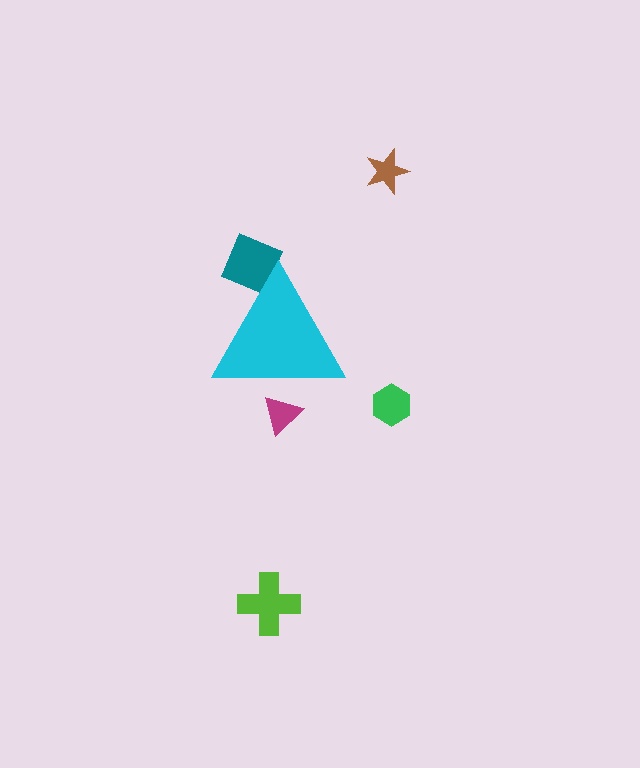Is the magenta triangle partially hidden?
Yes, the magenta triangle is partially hidden behind the cyan triangle.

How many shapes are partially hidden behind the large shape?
2 shapes are partially hidden.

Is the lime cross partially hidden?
No, the lime cross is fully visible.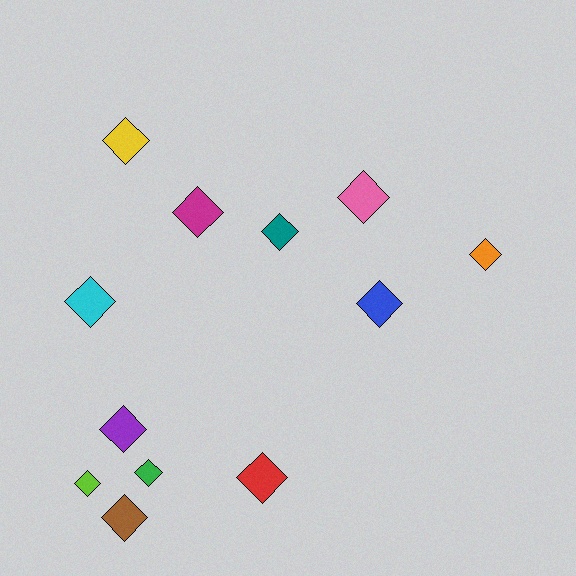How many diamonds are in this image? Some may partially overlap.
There are 12 diamonds.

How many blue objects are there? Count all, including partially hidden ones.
There is 1 blue object.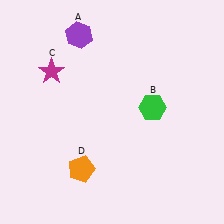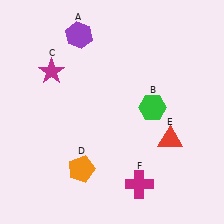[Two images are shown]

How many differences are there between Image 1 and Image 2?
There are 2 differences between the two images.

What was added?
A red triangle (E), a magenta cross (F) were added in Image 2.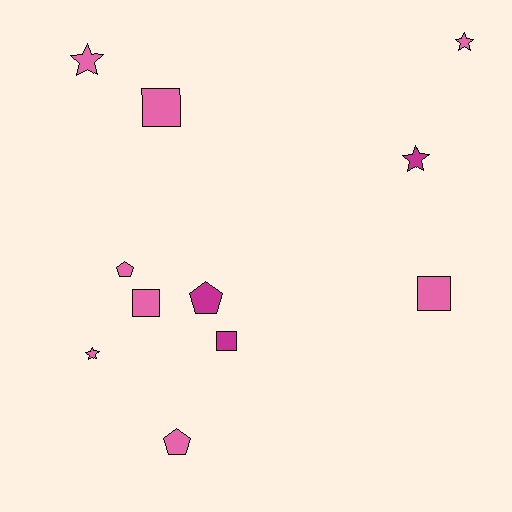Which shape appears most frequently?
Star, with 4 objects.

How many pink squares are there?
There are 3 pink squares.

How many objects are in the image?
There are 11 objects.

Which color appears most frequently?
Pink, with 8 objects.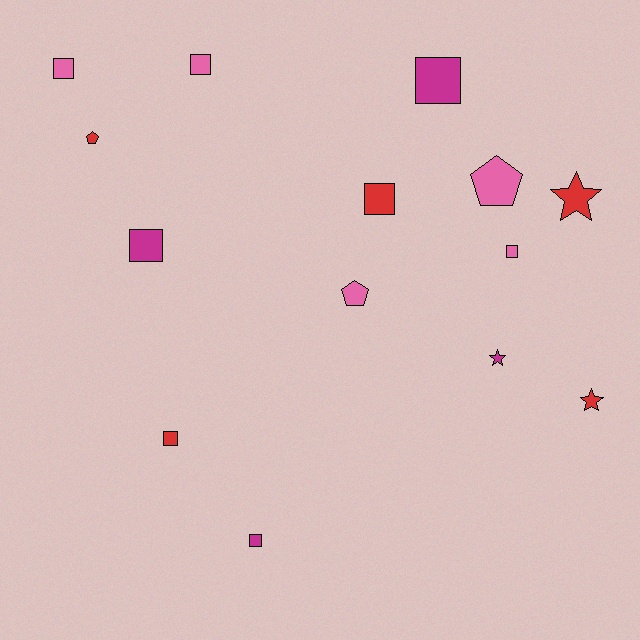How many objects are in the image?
There are 14 objects.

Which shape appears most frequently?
Square, with 8 objects.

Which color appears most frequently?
Red, with 5 objects.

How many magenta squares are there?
There are 3 magenta squares.